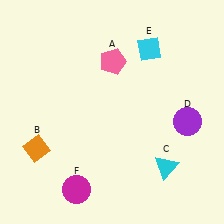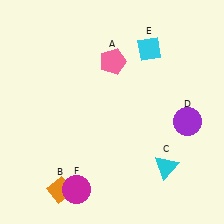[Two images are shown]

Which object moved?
The orange diamond (B) moved down.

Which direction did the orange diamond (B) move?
The orange diamond (B) moved down.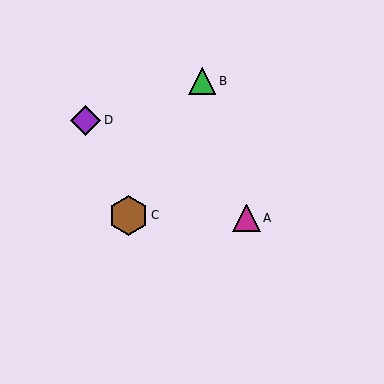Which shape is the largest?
The brown hexagon (labeled C) is the largest.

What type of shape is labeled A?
Shape A is a magenta triangle.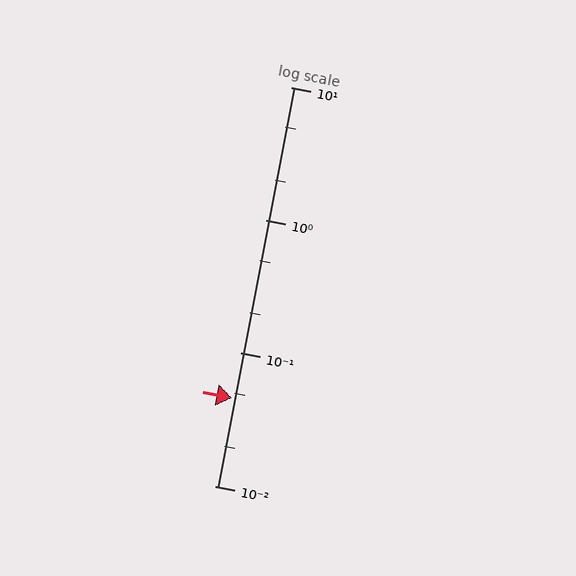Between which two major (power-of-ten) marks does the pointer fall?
The pointer is between 0.01 and 0.1.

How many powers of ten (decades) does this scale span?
The scale spans 3 decades, from 0.01 to 10.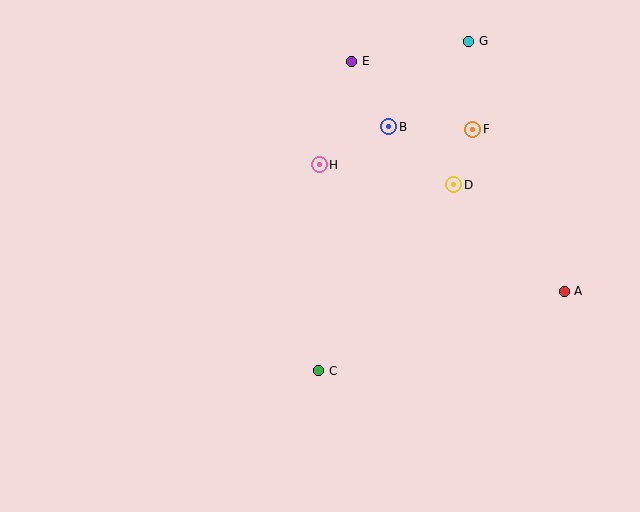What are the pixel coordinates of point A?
Point A is at (564, 291).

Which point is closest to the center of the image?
Point H at (319, 165) is closest to the center.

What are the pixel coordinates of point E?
Point E is at (352, 61).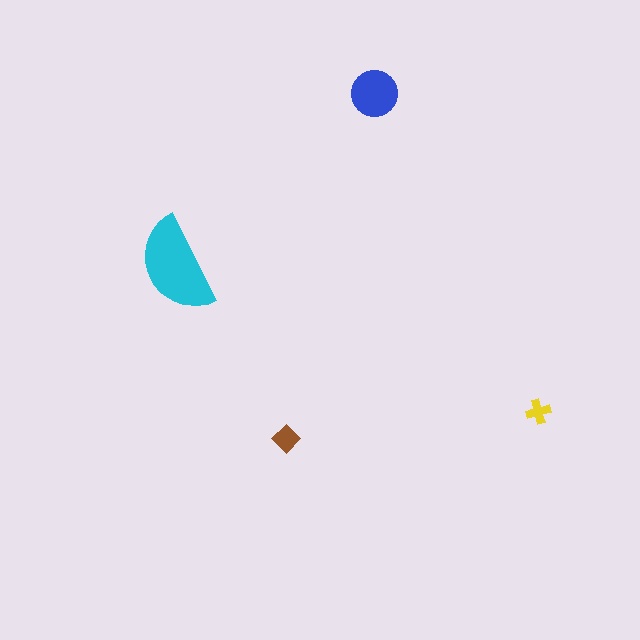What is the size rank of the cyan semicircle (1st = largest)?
1st.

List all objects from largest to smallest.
The cyan semicircle, the blue circle, the brown diamond, the yellow cross.